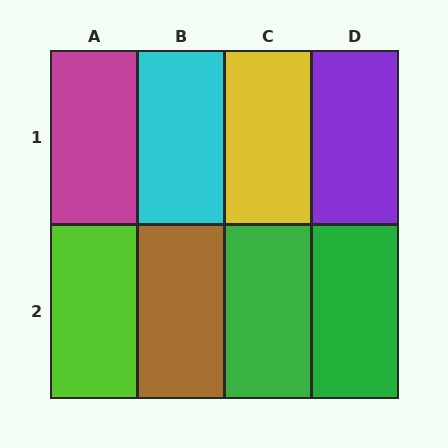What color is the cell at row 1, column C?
Yellow.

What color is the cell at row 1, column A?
Magenta.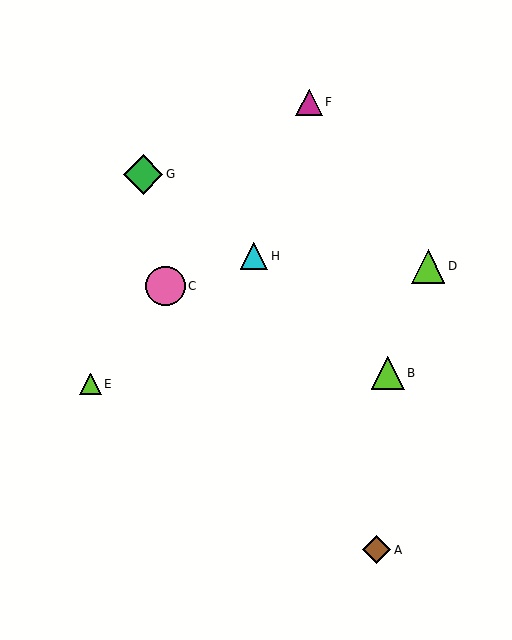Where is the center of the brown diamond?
The center of the brown diamond is at (377, 550).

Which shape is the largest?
The pink circle (labeled C) is the largest.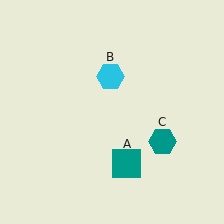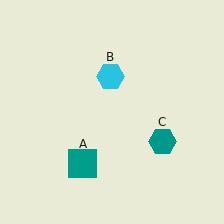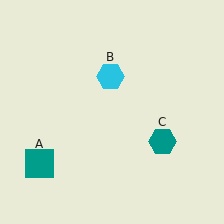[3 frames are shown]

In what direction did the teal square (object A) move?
The teal square (object A) moved left.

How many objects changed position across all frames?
1 object changed position: teal square (object A).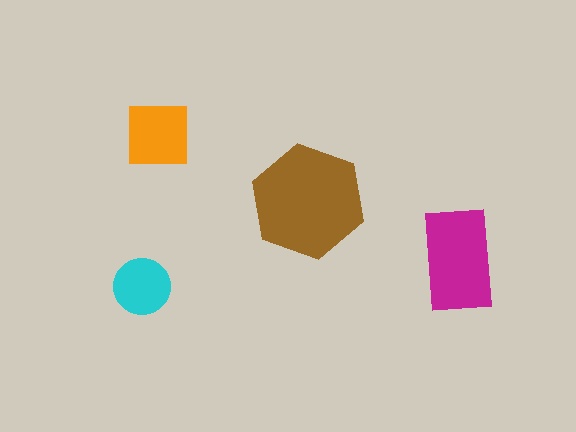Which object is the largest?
The brown hexagon.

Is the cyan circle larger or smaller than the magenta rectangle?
Smaller.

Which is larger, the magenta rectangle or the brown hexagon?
The brown hexagon.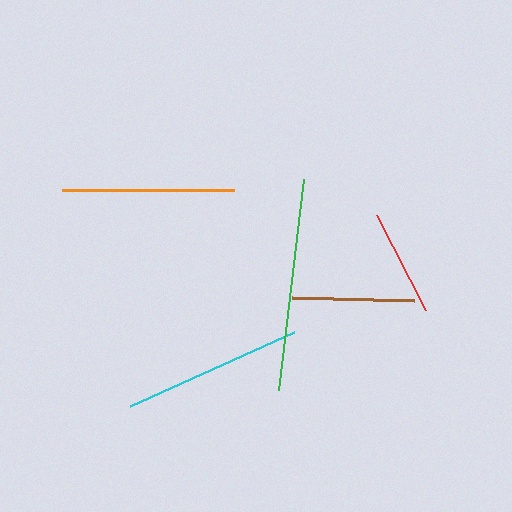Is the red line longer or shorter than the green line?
The green line is longer than the red line.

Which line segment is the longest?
The green line is the longest at approximately 212 pixels.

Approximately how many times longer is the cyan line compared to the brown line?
The cyan line is approximately 1.5 times the length of the brown line.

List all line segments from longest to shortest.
From longest to shortest: green, cyan, orange, brown, red.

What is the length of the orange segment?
The orange segment is approximately 172 pixels long.